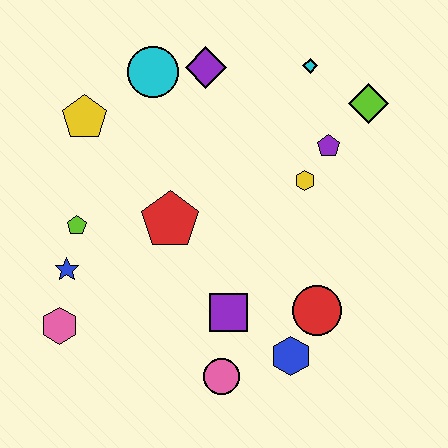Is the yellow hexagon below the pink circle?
No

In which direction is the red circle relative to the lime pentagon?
The red circle is to the right of the lime pentagon.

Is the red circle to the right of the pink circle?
Yes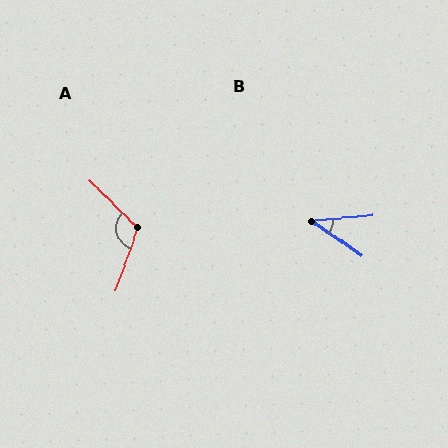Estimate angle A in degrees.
Approximately 115 degrees.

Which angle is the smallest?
B, at approximately 40 degrees.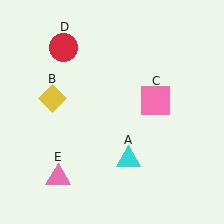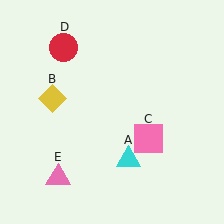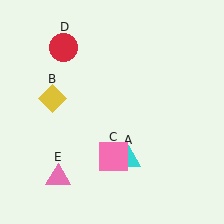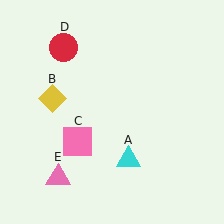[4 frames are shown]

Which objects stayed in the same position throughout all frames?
Cyan triangle (object A) and yellow diamond (object B) and red circle (object D) and pink triangle (object E) remained stationary.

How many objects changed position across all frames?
1 object changed position: pink square (object C).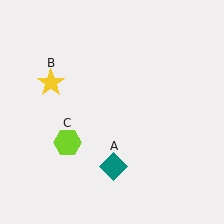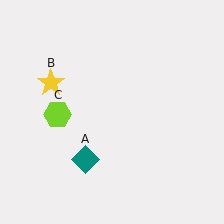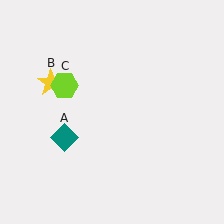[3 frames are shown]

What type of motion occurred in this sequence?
The teal diamond (object A), lime hexagon (object C) rotated clockwise around the center of the scene.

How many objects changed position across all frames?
2 objects changed position: teal diamond (object A), lime hexagon (object C).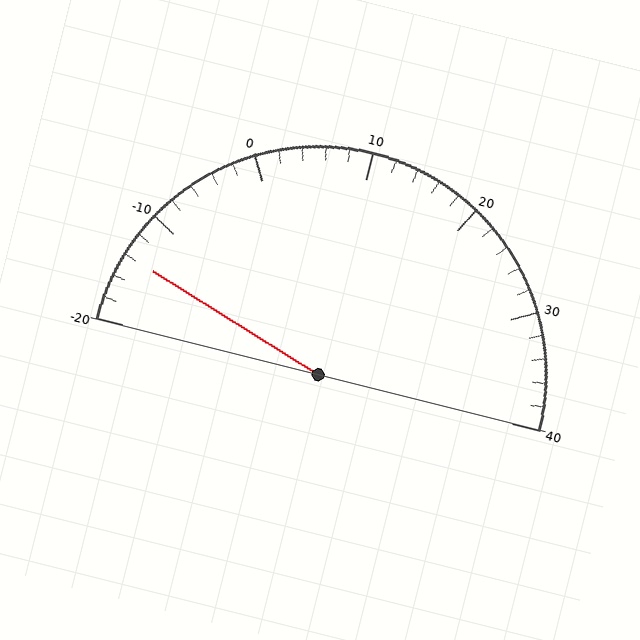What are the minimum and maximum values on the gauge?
The gauge ranges from -20 to 40.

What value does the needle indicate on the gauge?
The needle indicates approximately -14.